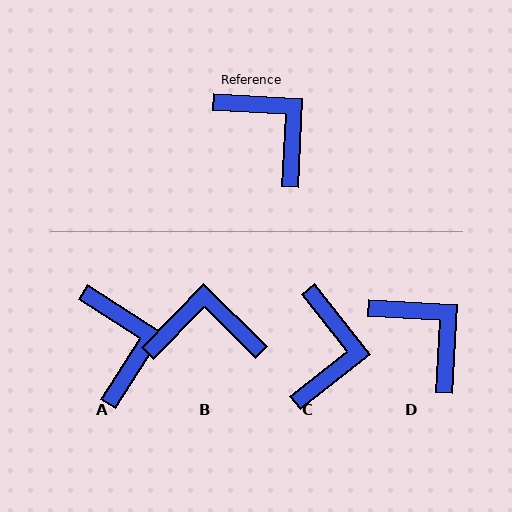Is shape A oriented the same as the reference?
No, it is off by about 30 degrees.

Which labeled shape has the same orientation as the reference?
D.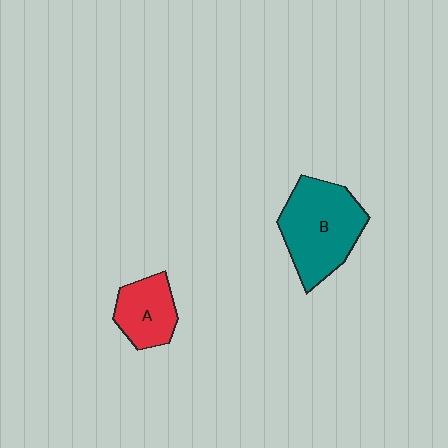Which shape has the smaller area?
Shape A (red).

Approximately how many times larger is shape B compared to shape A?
Approximately 1.8 times.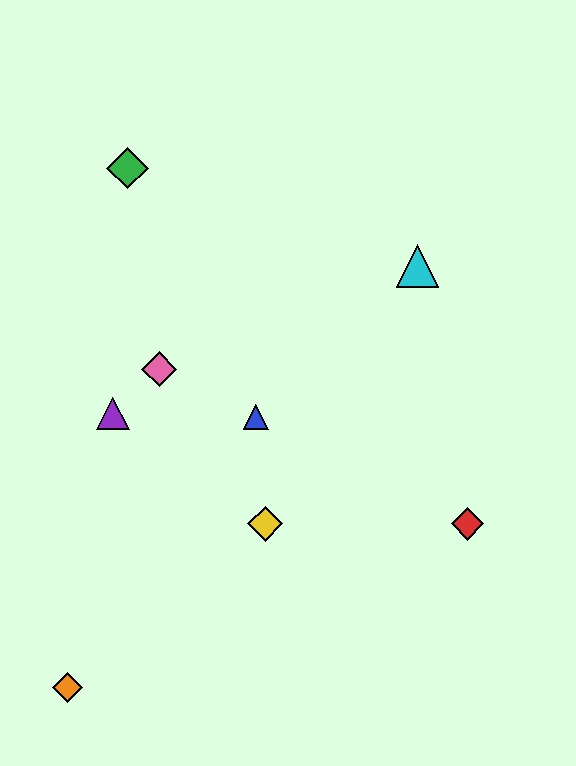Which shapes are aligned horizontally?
The red diamond, the yellow diamond are aligned horizontally.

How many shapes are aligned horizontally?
2 shapes (the red diamond, the yellow diamond) are aligned horizontally.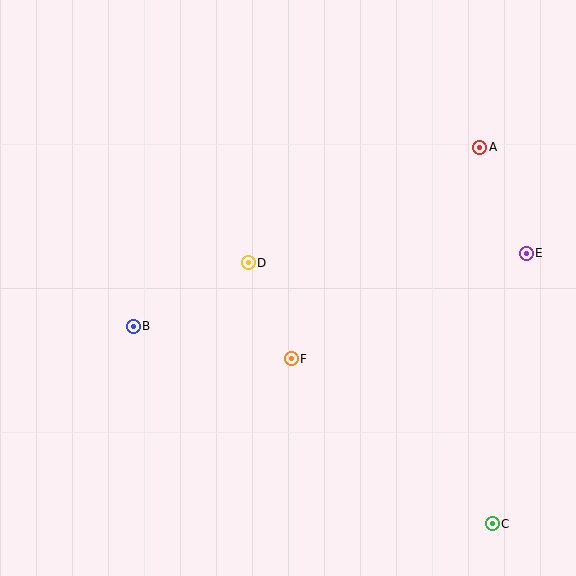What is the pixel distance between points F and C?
The distance between F and C is 260 pixels.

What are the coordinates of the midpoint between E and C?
The midpoint between E and C is at (509, 388).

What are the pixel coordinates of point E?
Point E is at (526, 253).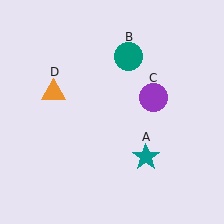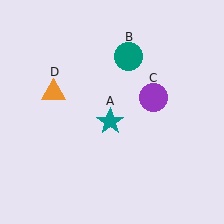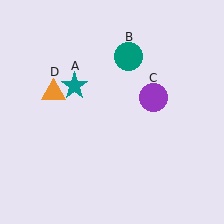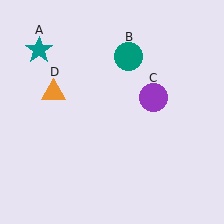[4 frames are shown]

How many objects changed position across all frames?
1 object changed position: teal star (object A).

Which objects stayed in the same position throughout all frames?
Teal circle (object B) and purple circle (object C) and orange triangle (object D) remained stationary.